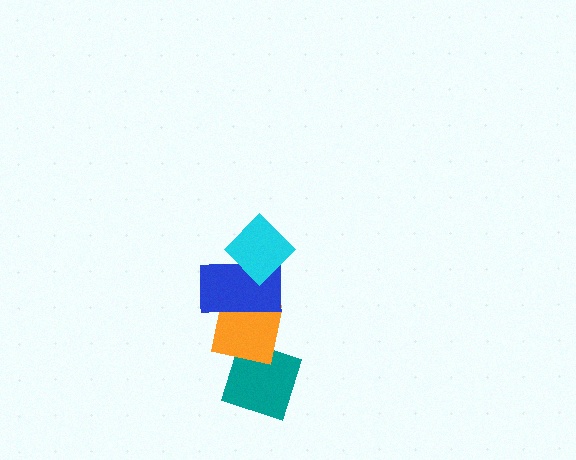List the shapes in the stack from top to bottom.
From top to bottom: the cyan diamond, the blue rectangle, the orange square, the teal diamond.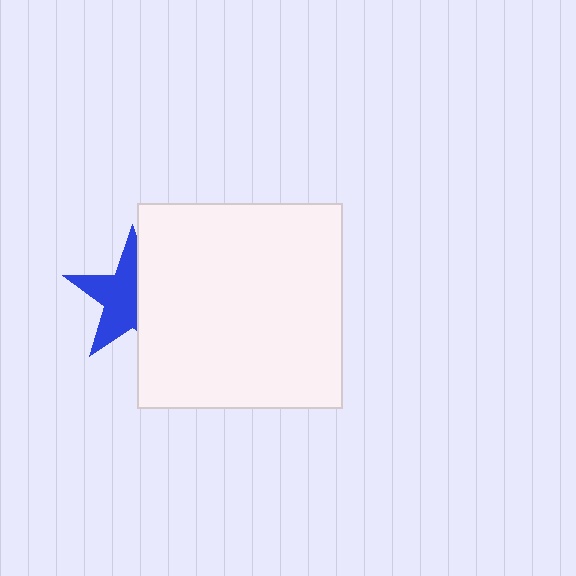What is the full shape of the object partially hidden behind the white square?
The partially hidden object is a blue star.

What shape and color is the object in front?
The object in front is a white square.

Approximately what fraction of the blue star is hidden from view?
Roughly 42% of the blue star is hidden behind the white square.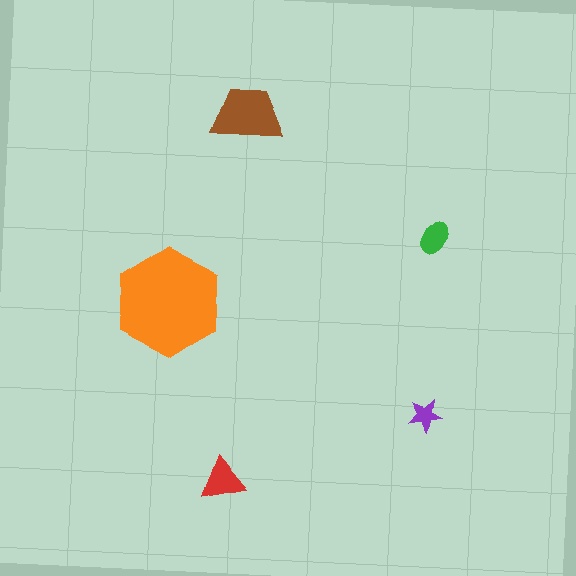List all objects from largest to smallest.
The orange hexagon, the brown trapezoid, the red triangle, the green ellipse, the purple star.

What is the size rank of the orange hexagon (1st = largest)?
1st.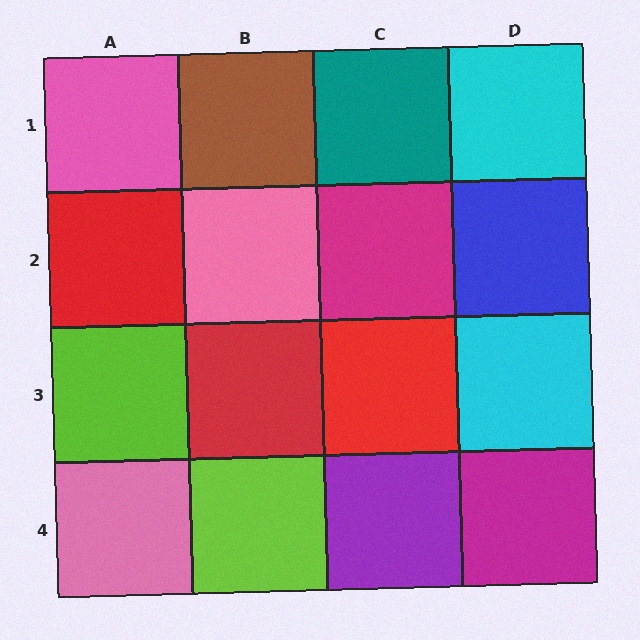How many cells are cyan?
2 cells are cyan.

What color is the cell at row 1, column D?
Cyan.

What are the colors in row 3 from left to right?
Lime, red, red, cyan.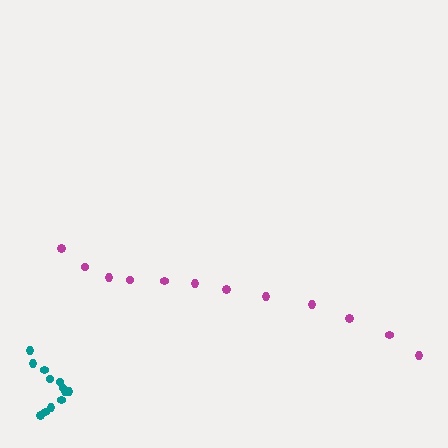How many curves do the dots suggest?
There are 2 distinct paths.